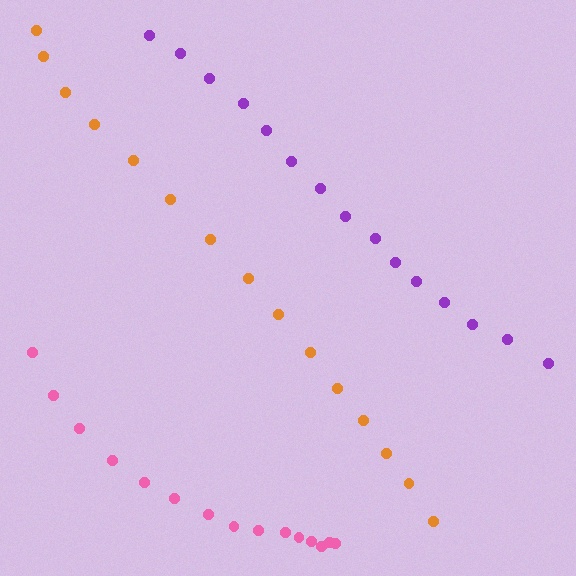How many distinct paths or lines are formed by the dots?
There are 3 distinct paths.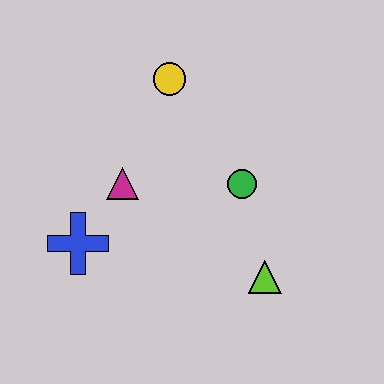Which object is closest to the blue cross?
The magenta triangle is closest to the blue cross.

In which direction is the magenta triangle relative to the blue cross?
The magenta triangle is above the blue cross.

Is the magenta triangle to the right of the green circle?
No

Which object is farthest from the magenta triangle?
The lime triangle is farthest from the magenta triangle.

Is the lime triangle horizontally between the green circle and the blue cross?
No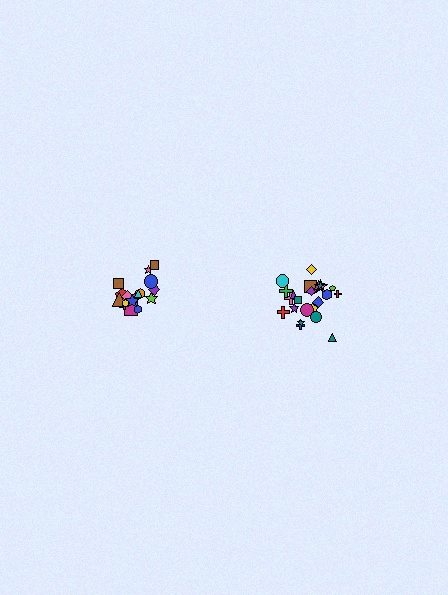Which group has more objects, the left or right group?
The right group.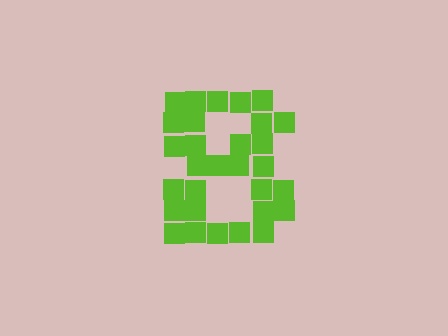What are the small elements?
The small elements are squares.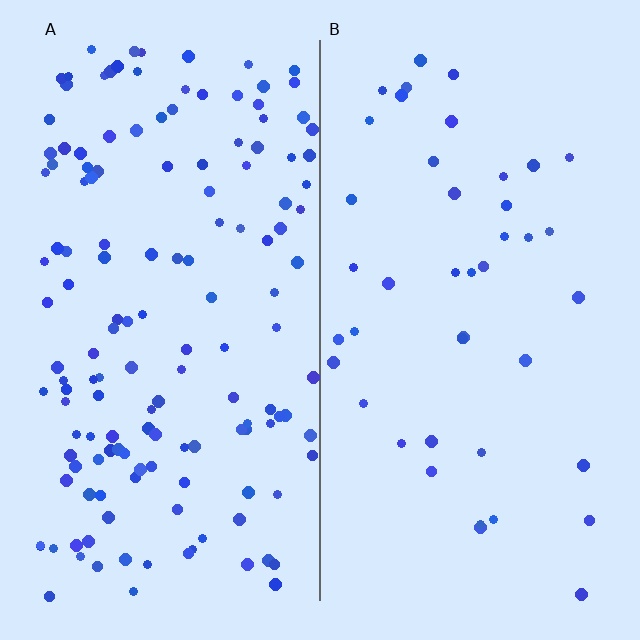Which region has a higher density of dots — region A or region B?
A (the left).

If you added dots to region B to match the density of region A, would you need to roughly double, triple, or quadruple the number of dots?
Approximately triple.